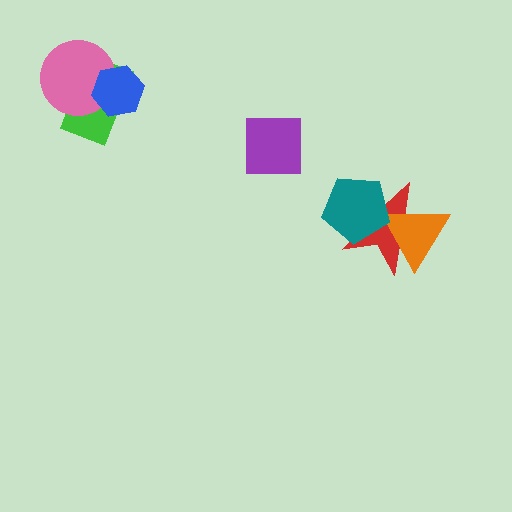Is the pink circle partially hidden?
Yes, it is partially covered by another shape.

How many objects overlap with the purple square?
0 objects overlap with the purple square.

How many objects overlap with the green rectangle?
2 objects overlap with the green rectangle.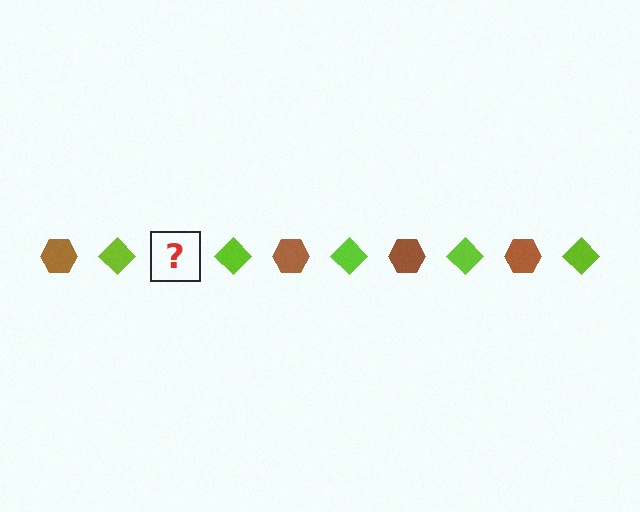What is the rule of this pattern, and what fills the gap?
The rule is that the pattern alternates between brown hexagon and lime diamond. The gap should be filled with a brown hexagon.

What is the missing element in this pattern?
The missing element is a brown hexagon.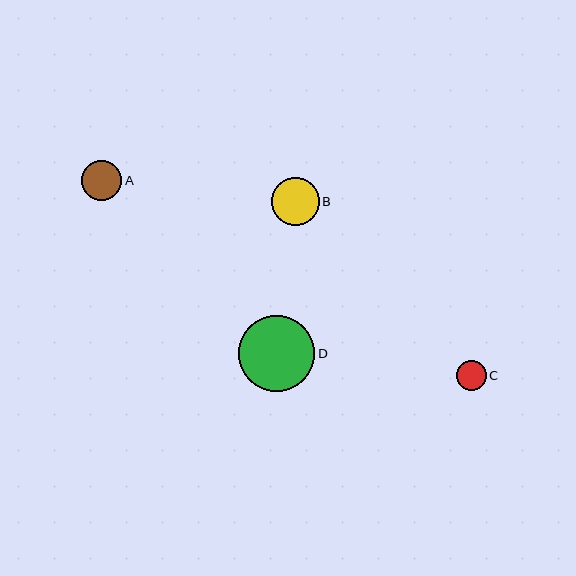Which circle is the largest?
Circle D is the largest with a size of approximately 76 pixels.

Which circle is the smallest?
Circle C is the smallest with a size of approximately 30 pixels.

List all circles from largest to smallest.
From largest to smallest: D, B, A, C.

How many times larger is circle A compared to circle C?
Circle A is approximately 1.3 times the size of circle C.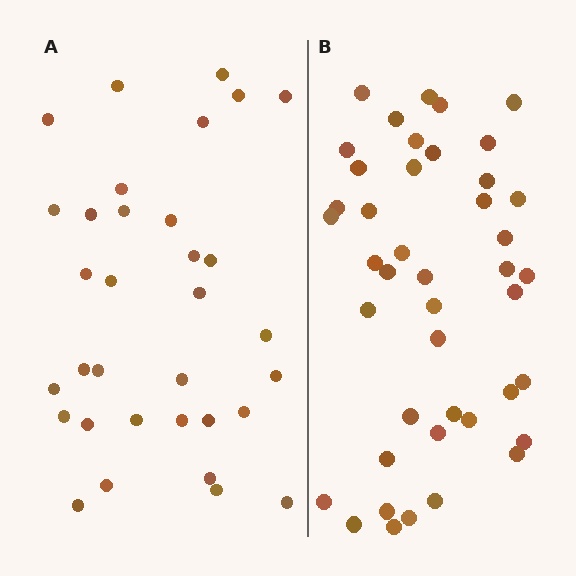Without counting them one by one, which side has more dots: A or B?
Region B (the right region) has more dots.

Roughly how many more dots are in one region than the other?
Region B has roughly 10 or so more dots than region A.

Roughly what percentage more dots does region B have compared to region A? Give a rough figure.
About 30% more.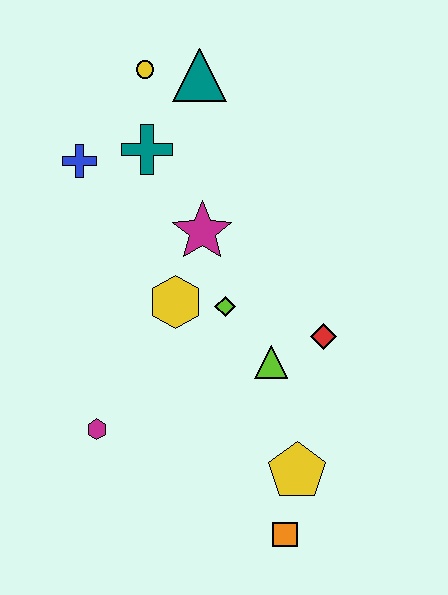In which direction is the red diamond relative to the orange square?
The red diamond is above the orange square.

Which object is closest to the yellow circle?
The teal triangle is closest to the yellow circle.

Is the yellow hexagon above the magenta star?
No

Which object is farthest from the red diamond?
The yellow circle is farthest from the red diamond.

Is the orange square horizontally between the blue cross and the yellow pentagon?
Yes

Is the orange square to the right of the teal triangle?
Yes